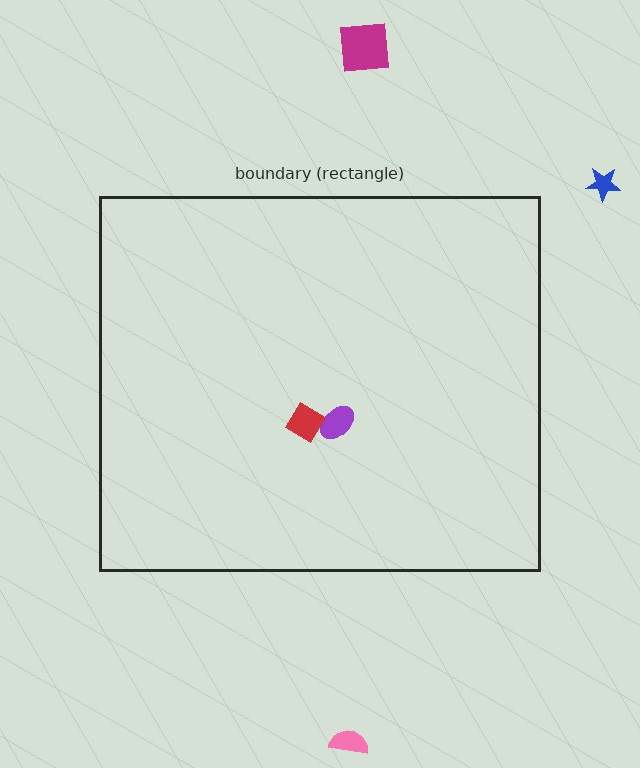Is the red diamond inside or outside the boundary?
Inside.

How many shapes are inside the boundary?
2 inside, 3 outside.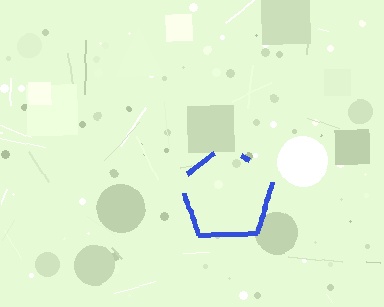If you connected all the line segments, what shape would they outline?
They would outline a pentagon.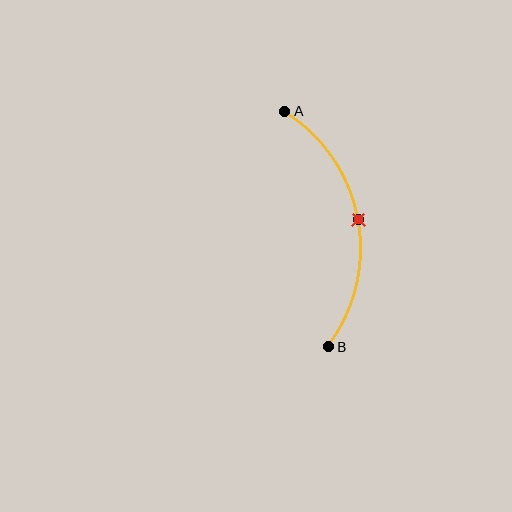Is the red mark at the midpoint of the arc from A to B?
Yes. The red mark lies on the arc at equal arc-length from both A and B — it is the arc midpoint.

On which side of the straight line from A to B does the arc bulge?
The arc bulges to the right of the straight line connecting A and B.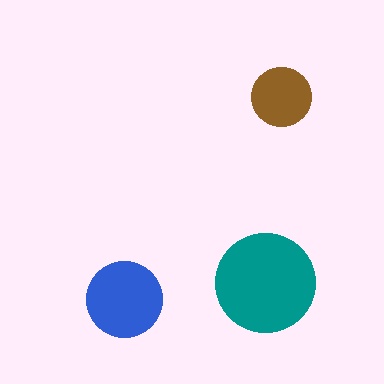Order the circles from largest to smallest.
the teal one, the blue one, the brown one.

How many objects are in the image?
There are 3 objects in the image.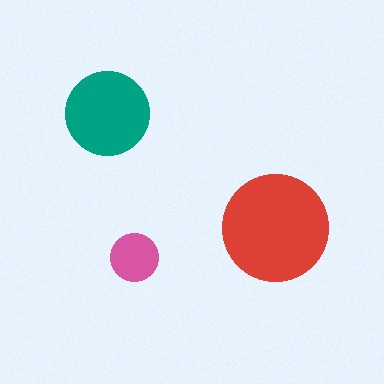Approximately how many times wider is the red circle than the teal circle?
About 1.5 times wider.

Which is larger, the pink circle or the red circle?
The red one.